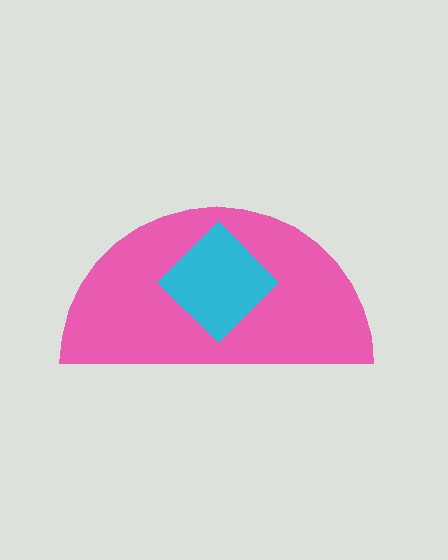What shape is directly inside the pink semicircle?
The cyan diamond.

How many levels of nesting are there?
2.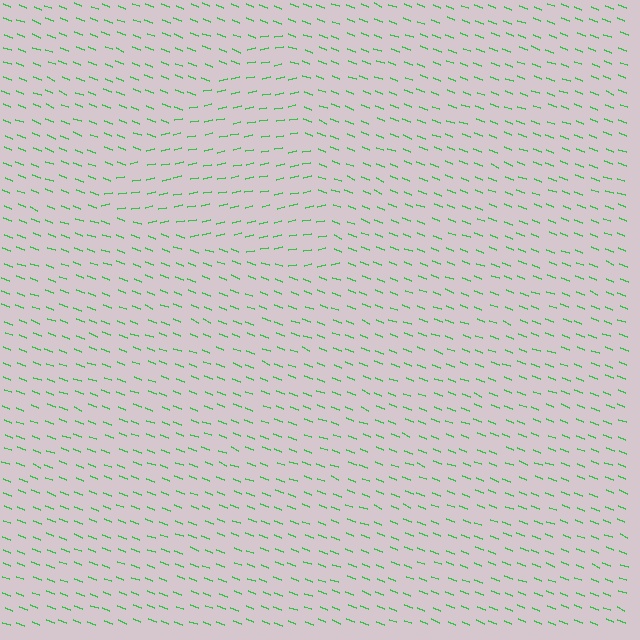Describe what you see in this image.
The image is filled with small green line segments. A triangle region in the image has lines oriented differently from the surrounding lines, creating a visible texture boundary.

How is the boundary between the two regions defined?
The boundary is defined purely by a change in line orientation (approximately 32 degrees difference). All lines are the same color and thickness.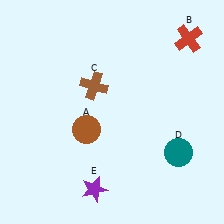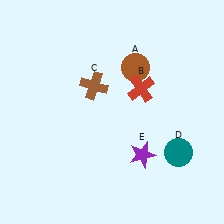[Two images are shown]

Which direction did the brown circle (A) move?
The brown circle (A) moved up.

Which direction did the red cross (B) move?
The red cross (B) moved down.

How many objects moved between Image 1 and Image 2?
3 objects moved between the two images.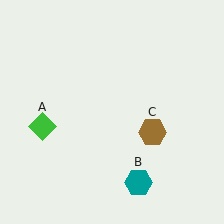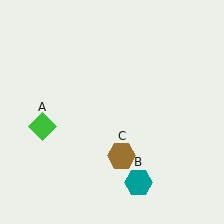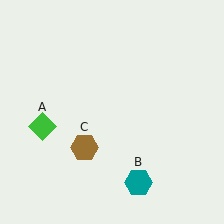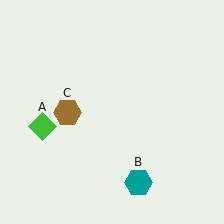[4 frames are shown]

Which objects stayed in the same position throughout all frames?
Green diamond (object A) and teal hexagon (object B) remained stationary.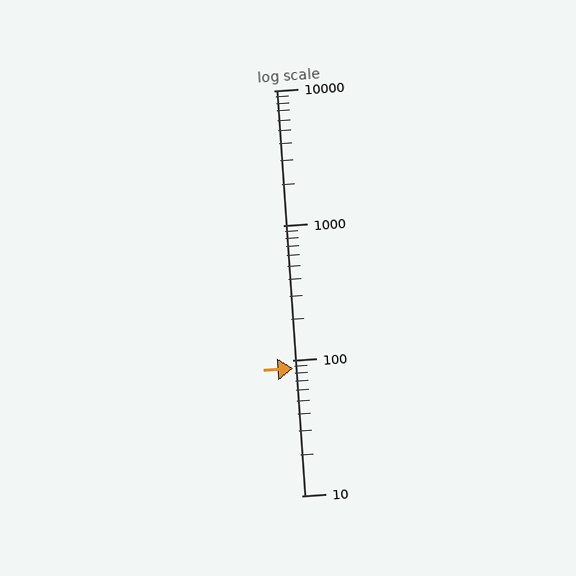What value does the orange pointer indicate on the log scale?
The pointer indicates approximately 88.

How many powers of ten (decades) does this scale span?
The scale spans 3 decades, from 10 to 10000.